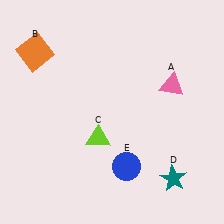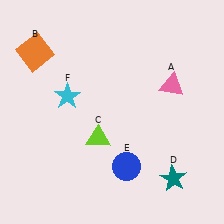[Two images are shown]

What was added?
A cyan star (F) was added in Image 2.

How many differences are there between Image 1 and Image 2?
There is 1 difference between the two images.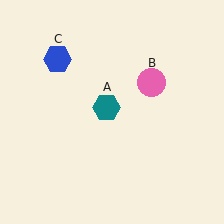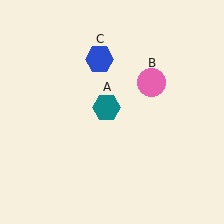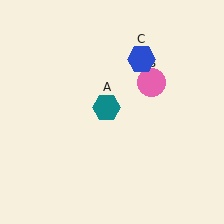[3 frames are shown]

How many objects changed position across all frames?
1 object changed position: blue hexagon (object C).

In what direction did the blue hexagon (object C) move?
The blue hexagon (object C) moved right.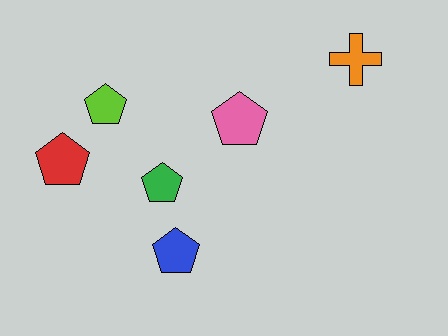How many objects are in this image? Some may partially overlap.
There are 6 objects.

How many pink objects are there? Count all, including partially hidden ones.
There is 1 pink object.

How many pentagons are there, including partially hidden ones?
There are 5 pentagons.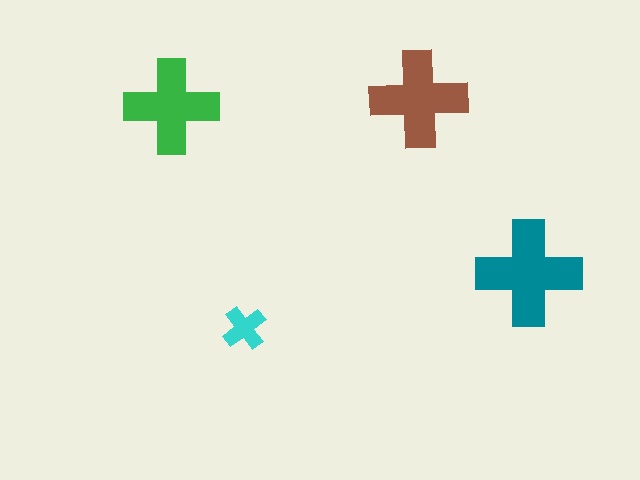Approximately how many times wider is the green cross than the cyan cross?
About 2 times wider.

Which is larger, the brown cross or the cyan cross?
The brown one.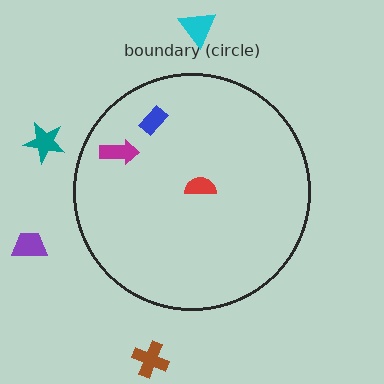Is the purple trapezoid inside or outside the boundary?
Outside.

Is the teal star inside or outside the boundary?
Outside.